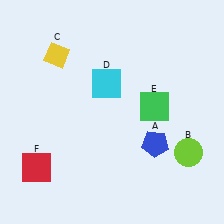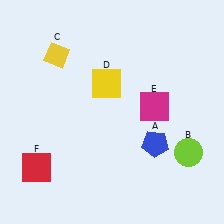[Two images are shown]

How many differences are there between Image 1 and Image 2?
There are 2 differences between the two images.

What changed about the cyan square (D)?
In Image 1, D is cyan. In Image 2, it changed to yellow.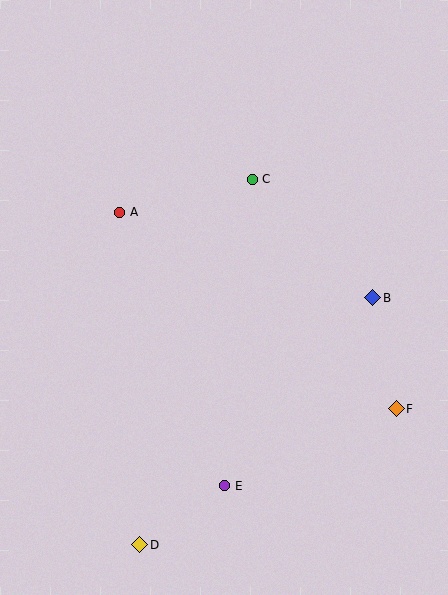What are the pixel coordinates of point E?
Point E is at (225, 486).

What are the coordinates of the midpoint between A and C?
The midpoint between A and C is at (186, 196).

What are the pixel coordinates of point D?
Point D is at (140, 545).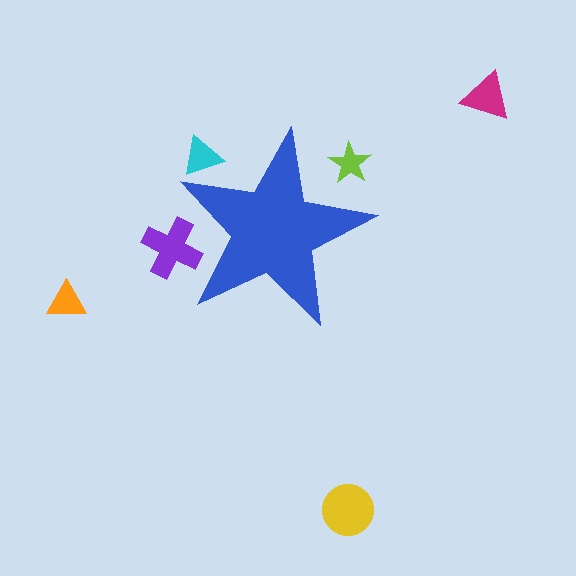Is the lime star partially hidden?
Yes, the lime star is partially hidden behind the blue star.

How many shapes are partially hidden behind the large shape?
3 shapes are partially hidden.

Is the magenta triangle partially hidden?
No, the magenta triangle is fully visible.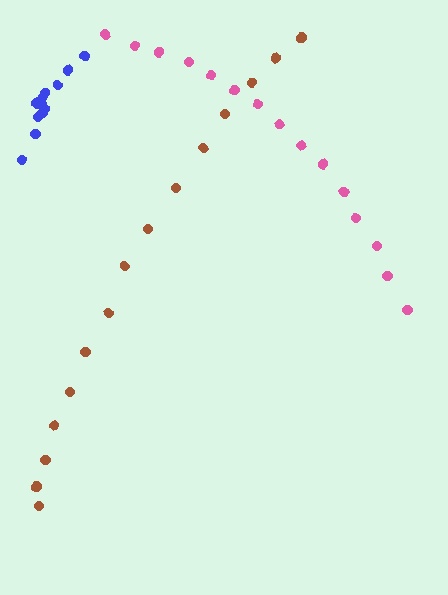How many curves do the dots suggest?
There are 3 distinct paths.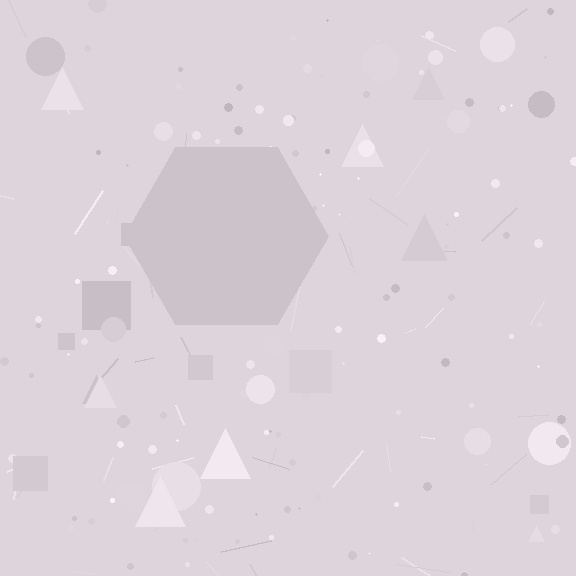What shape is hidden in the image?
A hexagon is hidden in the image.